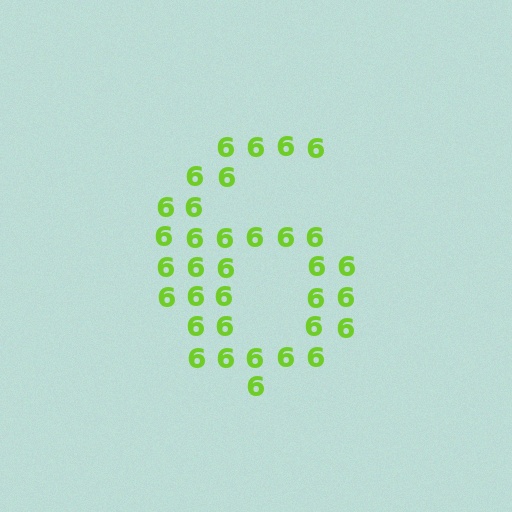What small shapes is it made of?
It is made of small digit 6's.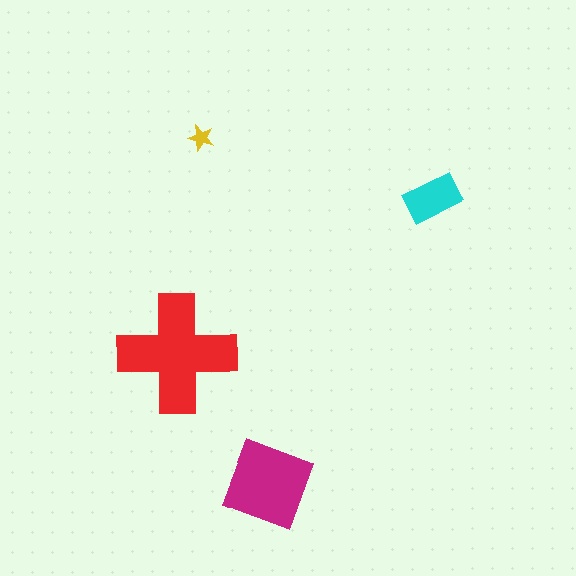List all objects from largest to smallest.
The red cross, the magenta square, the cyan rectangle, the yellow star.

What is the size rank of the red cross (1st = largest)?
1st.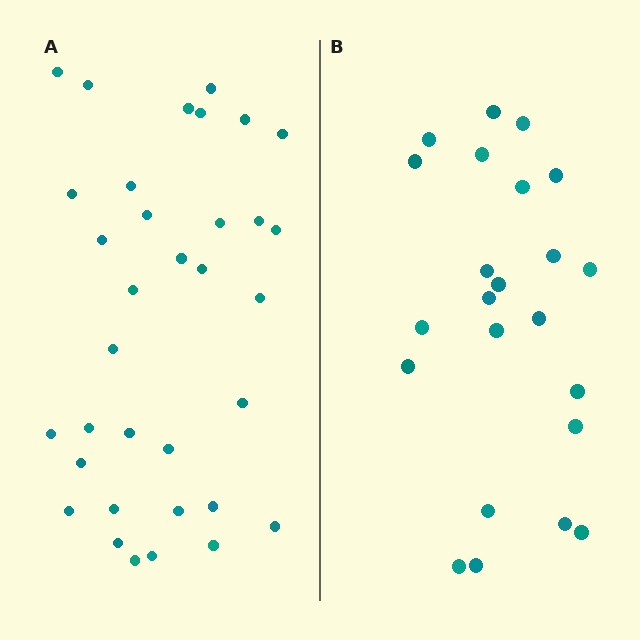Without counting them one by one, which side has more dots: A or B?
Region A (the left region) has more dots.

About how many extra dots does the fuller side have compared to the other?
Region A has roughly 12 or so more dots than region B.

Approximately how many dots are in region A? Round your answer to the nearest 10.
About 30 dots. (The exact count is 34, which rounds to 30.)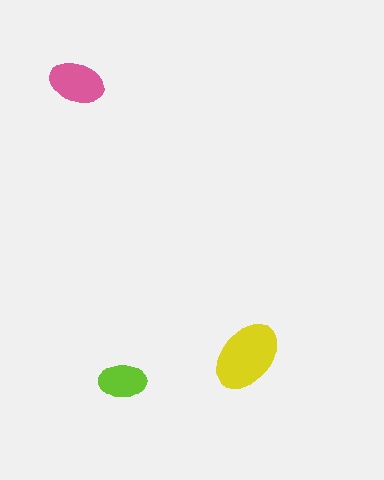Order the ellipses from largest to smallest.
the yellow one, the pink one, the lime one.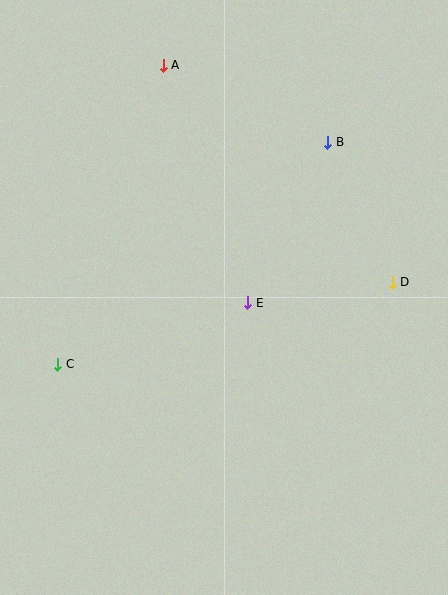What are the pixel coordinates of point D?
Point D is at (392, 282).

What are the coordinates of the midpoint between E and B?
The midpoint between E and B is at (288, 222).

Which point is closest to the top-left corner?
Point A is closest to the top-left corner.